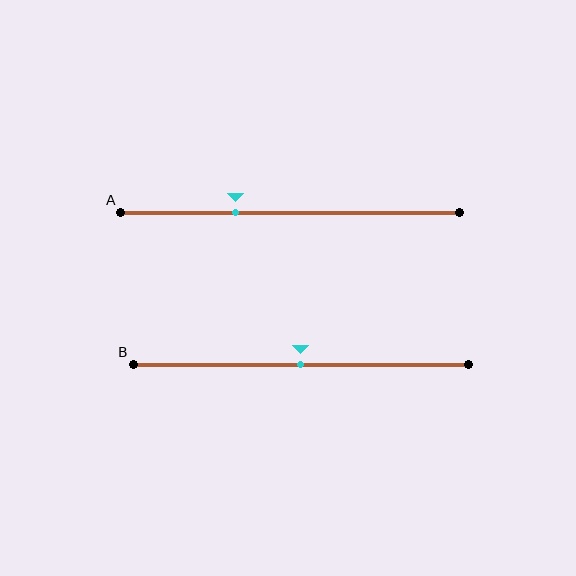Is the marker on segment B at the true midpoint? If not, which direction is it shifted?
Yes, the marker on segment B is at the true midpoint.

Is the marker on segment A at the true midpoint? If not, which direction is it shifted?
No, the marker on segment A is shifted to the left by about 16% of the segment length.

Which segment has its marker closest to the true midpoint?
Segment B has its marker closest to the true midpoint.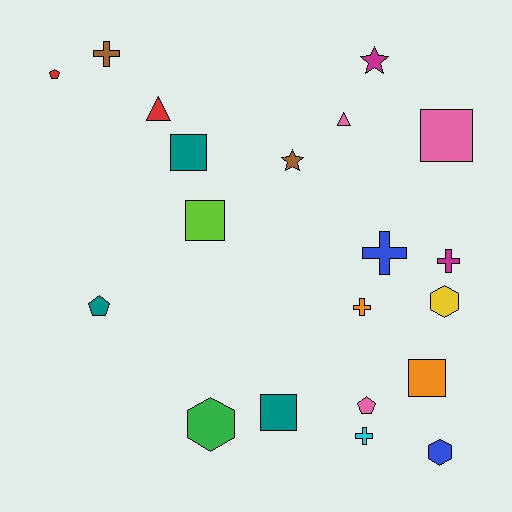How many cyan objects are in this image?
There is 1 cyan object.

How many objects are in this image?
There are 20 objects.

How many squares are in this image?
There are 5 squares.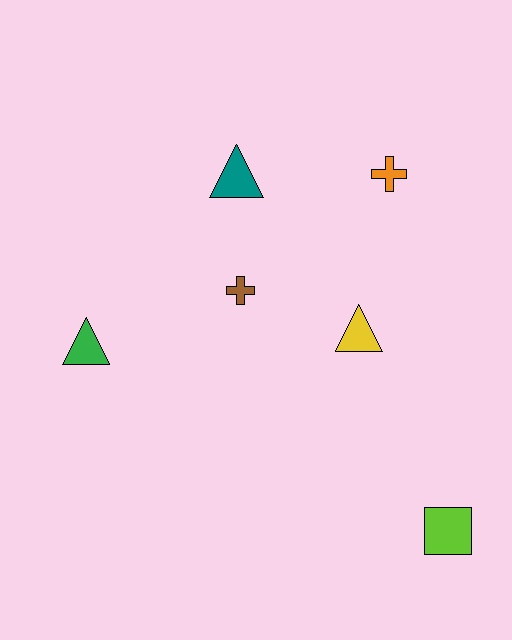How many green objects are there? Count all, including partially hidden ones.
There is 1 green object.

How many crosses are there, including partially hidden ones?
There are 2 crosses.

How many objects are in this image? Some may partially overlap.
There are 6 objects.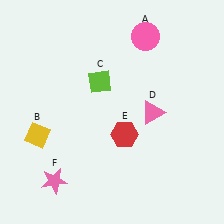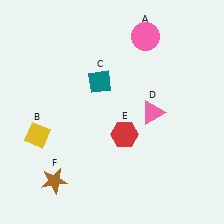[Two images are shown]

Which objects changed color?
C changed from lime to teal. F changed from pink to brown.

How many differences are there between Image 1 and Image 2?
There are 2 differences between the two images.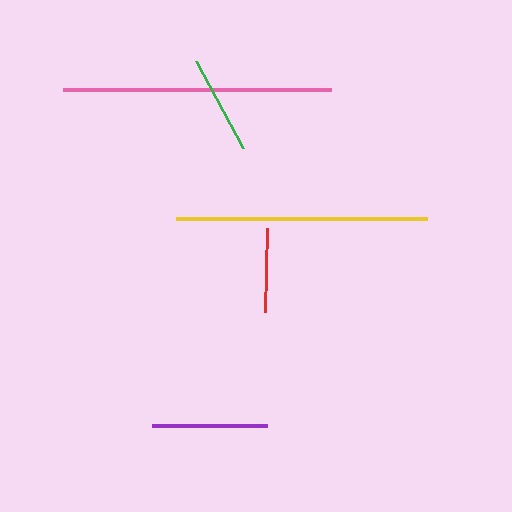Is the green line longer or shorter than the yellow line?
The yellow line is longer than the green line.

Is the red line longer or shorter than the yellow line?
The yellow line is longer than the red line.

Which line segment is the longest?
The pink line is the longest at approximately 268 pixels.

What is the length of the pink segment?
The pink segment is approximately 268 pixels long.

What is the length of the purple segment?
The purple segment is approximately 116 pixels long.